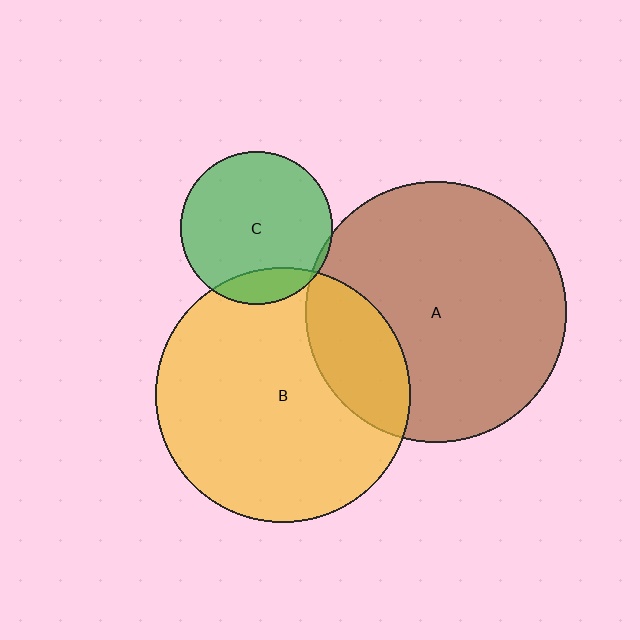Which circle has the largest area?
Circle A (brown).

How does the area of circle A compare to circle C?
Approximately 2.9 times.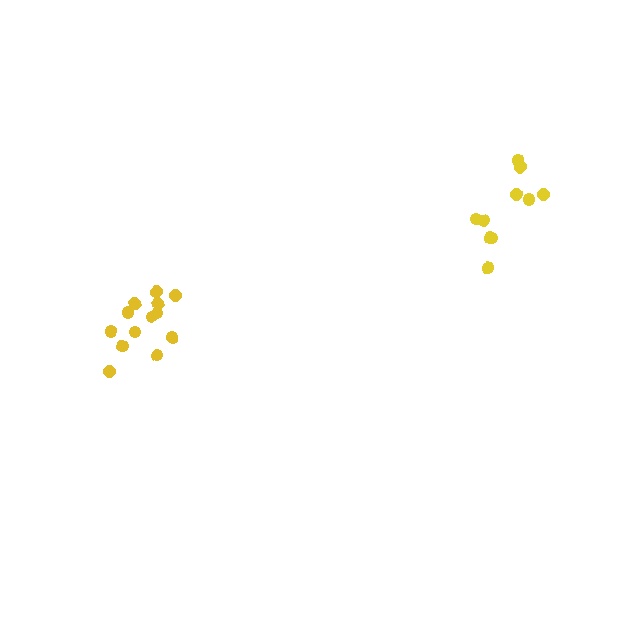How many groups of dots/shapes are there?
There are 2 groups.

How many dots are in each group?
Group 1: 10 dots, Group 2: 13 dots (23 total).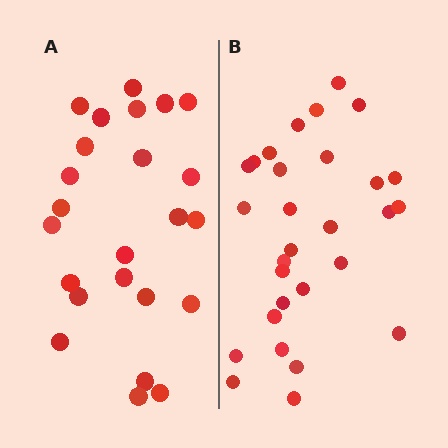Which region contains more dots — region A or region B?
Region B (the right region) has more dots.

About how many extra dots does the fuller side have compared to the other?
Region B has about 5 more dots than region A.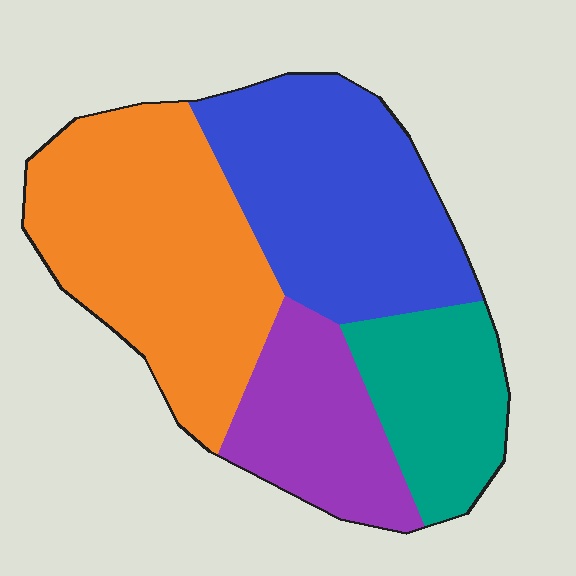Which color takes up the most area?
Orange, at roughly 35%.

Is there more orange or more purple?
Orange.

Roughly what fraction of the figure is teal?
Teal covers 17% of the figure.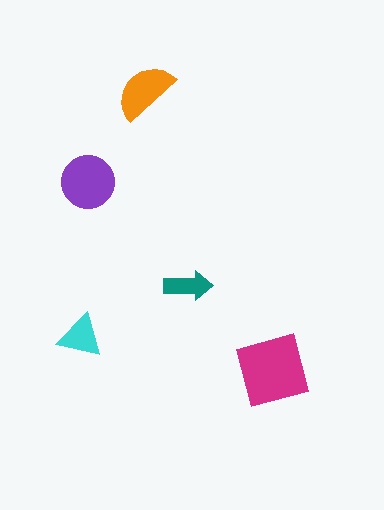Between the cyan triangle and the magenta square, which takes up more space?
The magenta square.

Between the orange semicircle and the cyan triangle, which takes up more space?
The orange semicircle.